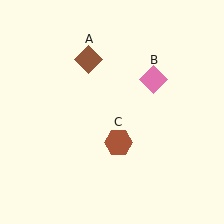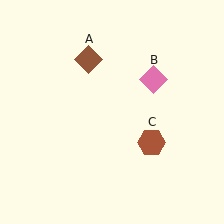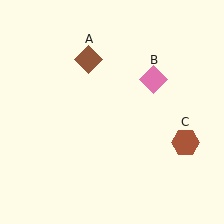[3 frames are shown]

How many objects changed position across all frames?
1 object changed position: brown hexagon (object C).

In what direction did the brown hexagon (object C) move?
The brown hexagon (object C) moved right.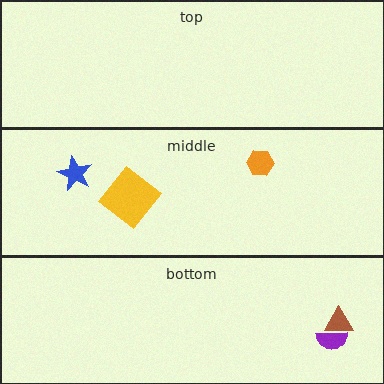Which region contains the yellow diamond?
The middle region.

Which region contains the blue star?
The middle region.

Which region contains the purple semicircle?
The bottom region.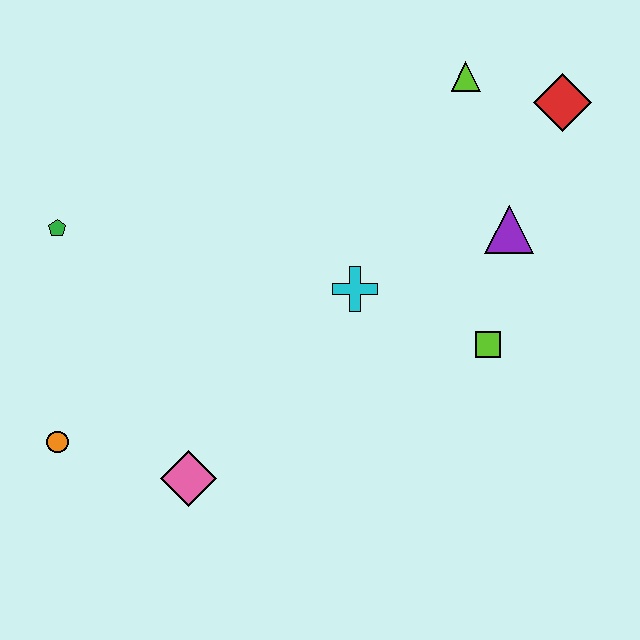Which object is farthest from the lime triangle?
The orange circle is farthest from the lime triangle.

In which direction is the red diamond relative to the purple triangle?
The red diamond is above the purple triangle.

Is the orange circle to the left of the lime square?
Yes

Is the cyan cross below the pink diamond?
No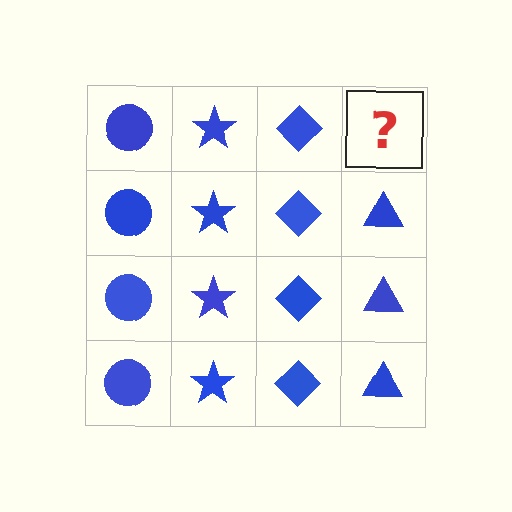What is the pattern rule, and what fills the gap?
The rule is that each column has a consistent shape. The gap should be filled with a blue triangle.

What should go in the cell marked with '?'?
The missing cell should contain a blue triangle.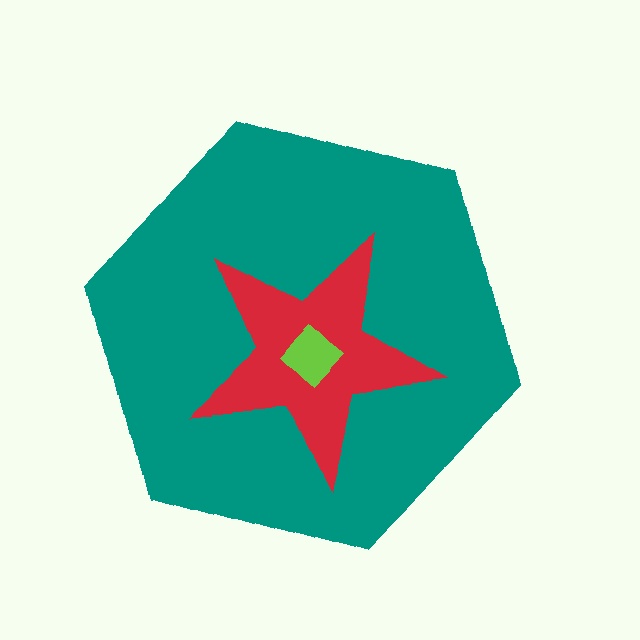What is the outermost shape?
The teal hexagon.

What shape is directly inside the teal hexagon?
The red star.